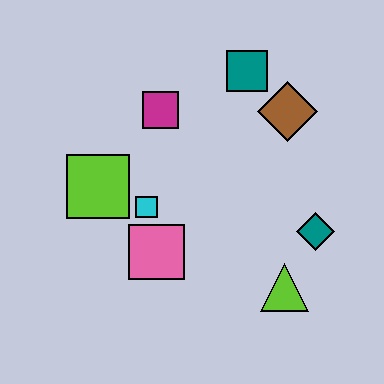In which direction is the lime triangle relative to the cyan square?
The lime triangle is to the right of the cyan square.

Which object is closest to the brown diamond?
The teal square is closest to the brown diamond.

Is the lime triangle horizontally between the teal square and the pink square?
No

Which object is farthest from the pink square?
The teal square is farthest from the pink square.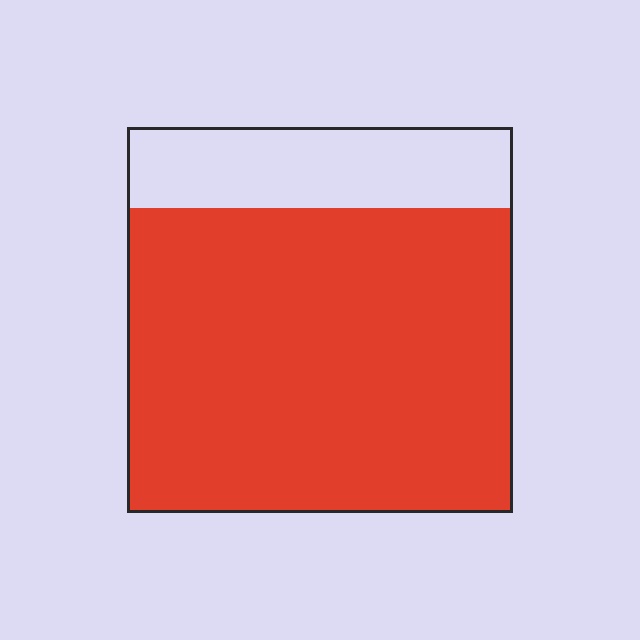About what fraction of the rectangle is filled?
About four fifths (4/5).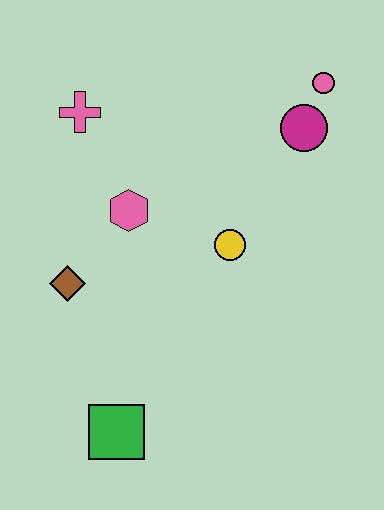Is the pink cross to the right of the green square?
No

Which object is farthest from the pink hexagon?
The pink circle is farthest from the pink hexagon.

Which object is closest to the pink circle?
The magenta circle is closest to the pink circle.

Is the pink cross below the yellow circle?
No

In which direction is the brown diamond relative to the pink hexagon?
The brown diamond is below the pink hexagon.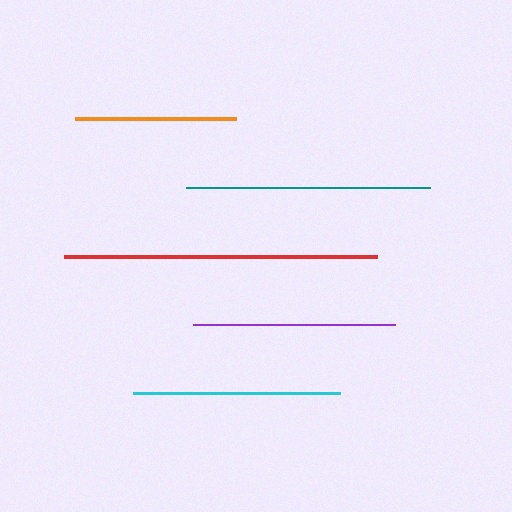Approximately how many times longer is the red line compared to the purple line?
The red line is approximately 1.6 times the length of the purple line.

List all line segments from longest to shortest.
From longest to shortest: red, teal, cyan, purple, orange.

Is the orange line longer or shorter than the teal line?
The teal line is longer than the orange line.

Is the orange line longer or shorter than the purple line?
The purple line is longer than the orange line.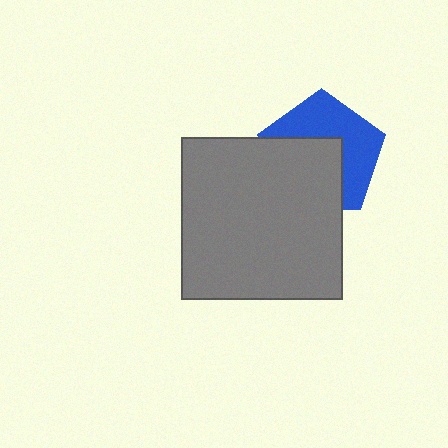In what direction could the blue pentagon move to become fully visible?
The blue pentagon could move toward the upper-right. That would shift it out from behind the gray square entirely.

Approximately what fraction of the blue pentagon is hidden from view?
Roughly 49% of the blue pentagon is hidden behind the gray square.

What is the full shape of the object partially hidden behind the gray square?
The partially hidden object is a blue pentagon.